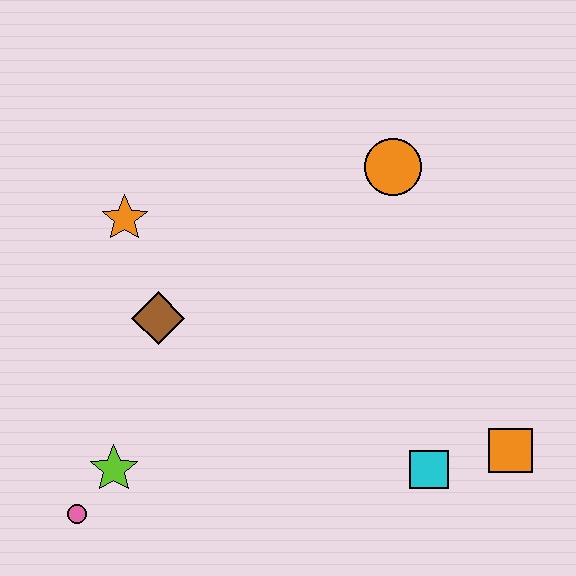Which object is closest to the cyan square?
The orange square is closest to the cyan square.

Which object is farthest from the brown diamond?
The orange square is farthest from the brown diamond.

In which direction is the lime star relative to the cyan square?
The lime star is to the left of the cyan square.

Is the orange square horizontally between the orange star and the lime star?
No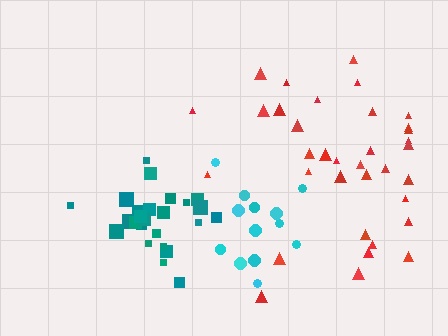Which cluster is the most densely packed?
Teal.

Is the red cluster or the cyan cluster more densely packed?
Cyan.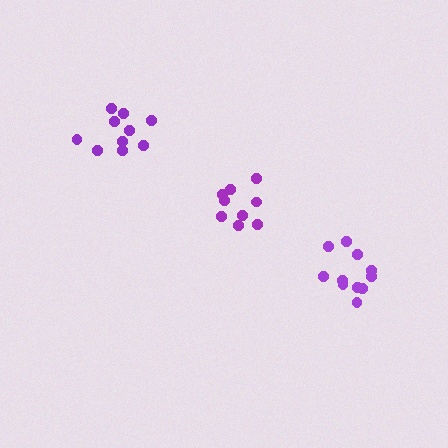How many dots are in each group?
Group 1: 9 dots, Group 2: 10 dots, Group 3: 11 dots (30 total).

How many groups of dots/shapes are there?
There are 3 groups.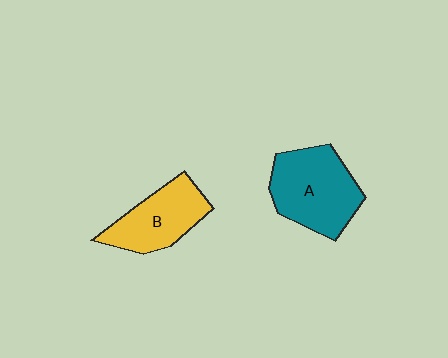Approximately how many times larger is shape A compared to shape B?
Approximately 1.3 times.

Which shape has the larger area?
Shape A (teal).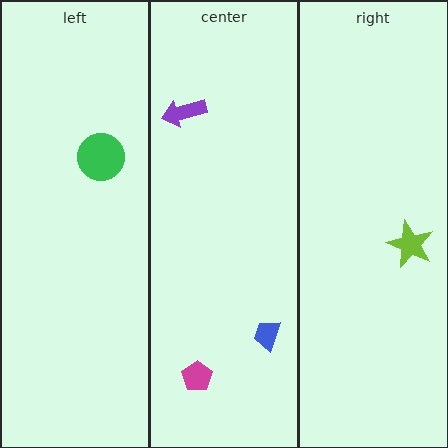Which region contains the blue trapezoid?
The center region.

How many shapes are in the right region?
1.